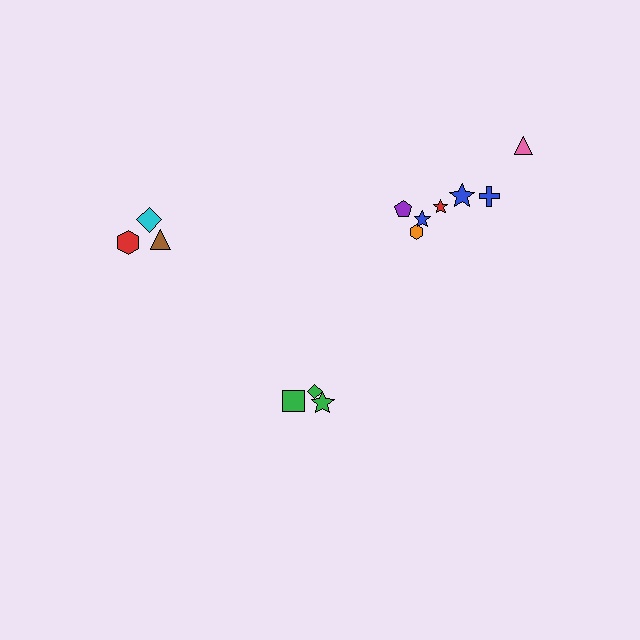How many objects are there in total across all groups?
There are 13 objects.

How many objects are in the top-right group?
There are 7 objects.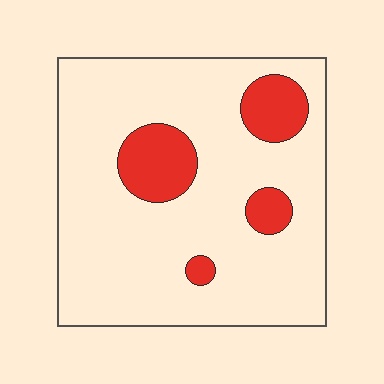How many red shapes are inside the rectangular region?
4.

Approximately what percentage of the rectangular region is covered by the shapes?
Approximately 15%.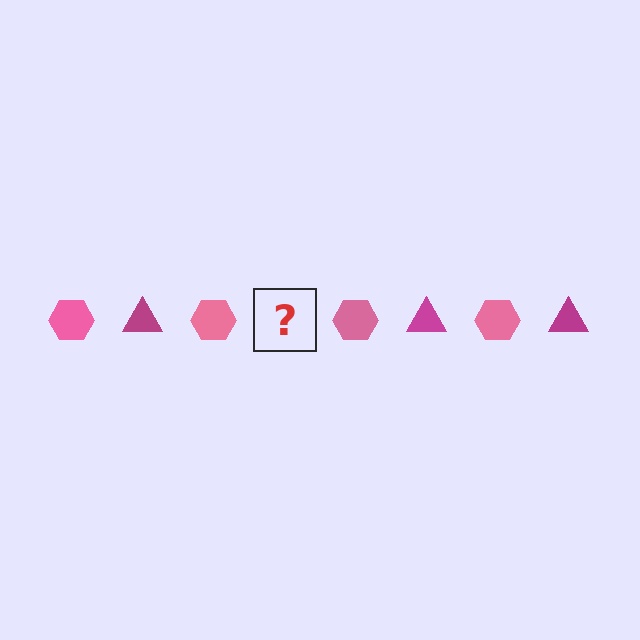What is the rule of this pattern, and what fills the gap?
The rule is that the pattern alternates between pink hexagon and magenta triangle. The gap should be filled with a magenta triangle.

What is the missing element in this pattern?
The missing element is a magenta triangle.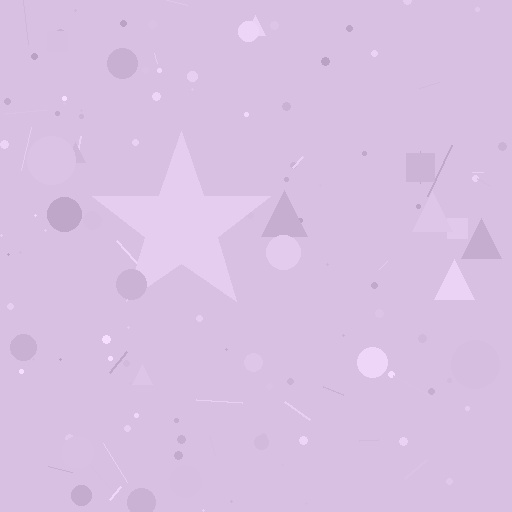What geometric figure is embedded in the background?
A star is embedded in the background.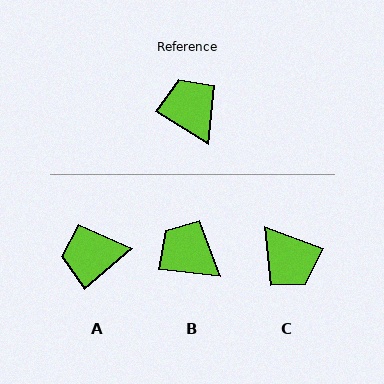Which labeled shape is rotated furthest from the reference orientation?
C, about 169 degrees away.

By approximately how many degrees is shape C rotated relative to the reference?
Approximately 169 degrees clockwise.